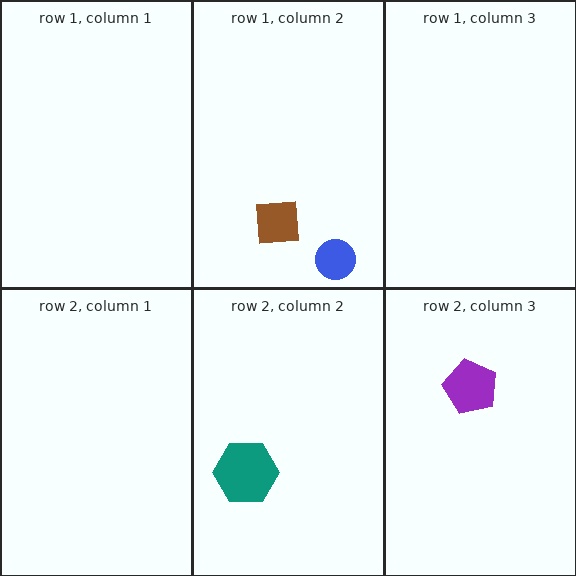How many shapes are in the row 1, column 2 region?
2.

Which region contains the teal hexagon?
The row 2, column 2 region.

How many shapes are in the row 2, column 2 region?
1.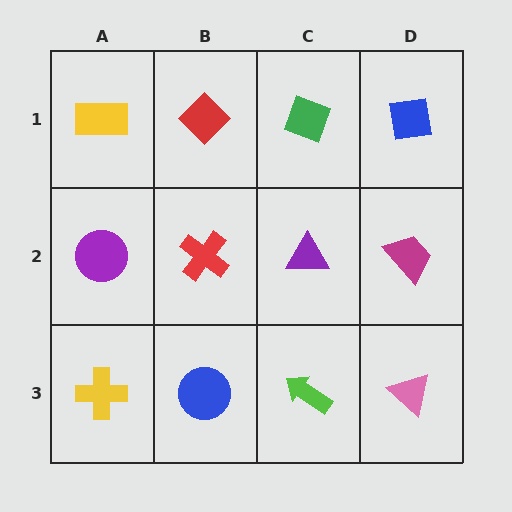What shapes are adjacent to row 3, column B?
A red cross (row 2, column B), a yellow cross (row 3, column A), a lime arrow (row 3, column C).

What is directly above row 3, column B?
A red cross.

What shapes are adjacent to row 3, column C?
A purple triangle (row 2, column C), a blue circle (row 3, column B), a pink triangle (row 3, column D).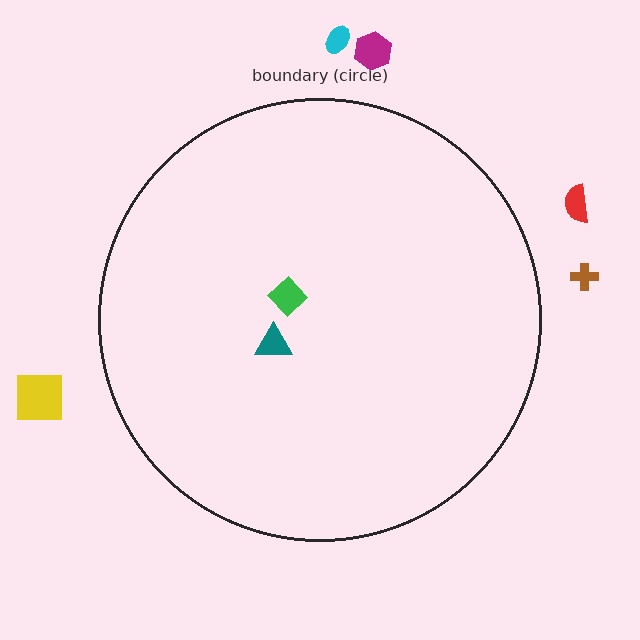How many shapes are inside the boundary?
2 inside, 5 outside.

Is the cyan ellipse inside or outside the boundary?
Outside.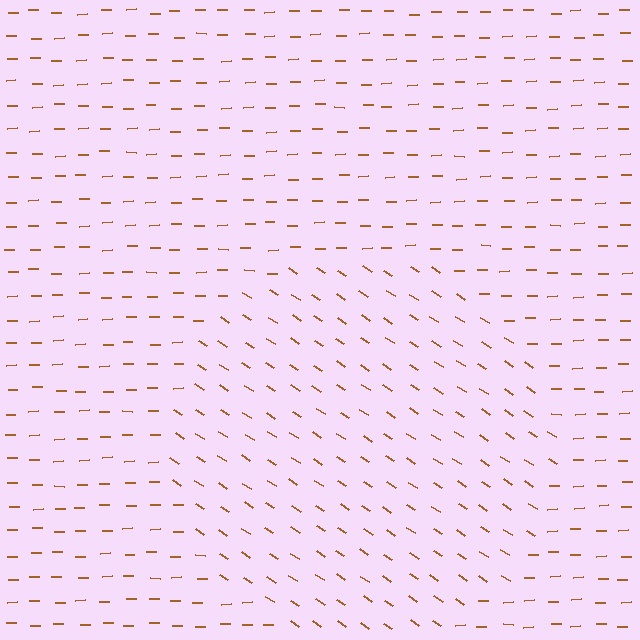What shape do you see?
I see a circle.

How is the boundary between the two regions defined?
The boundary is defined purely by a change in line orientation (approximately 34 degrees difference). All lines are the same color and thickness.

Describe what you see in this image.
The image is filled with small brown line segments. A circle region in the image has lines oriented differently from the surrounding lines, creating a visible texture boundary.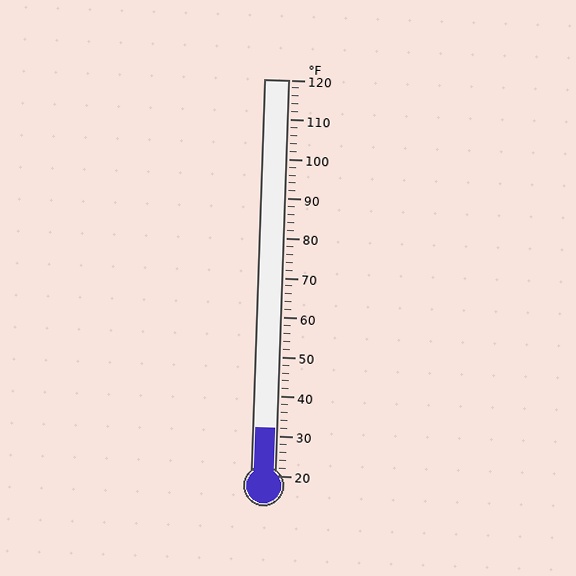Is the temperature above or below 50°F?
The temperature is below 50°F.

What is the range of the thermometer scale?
The thermometer scale ranges from 20°F to 120°F.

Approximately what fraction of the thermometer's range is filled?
The thermometer is filled to approximately 10% of its range.